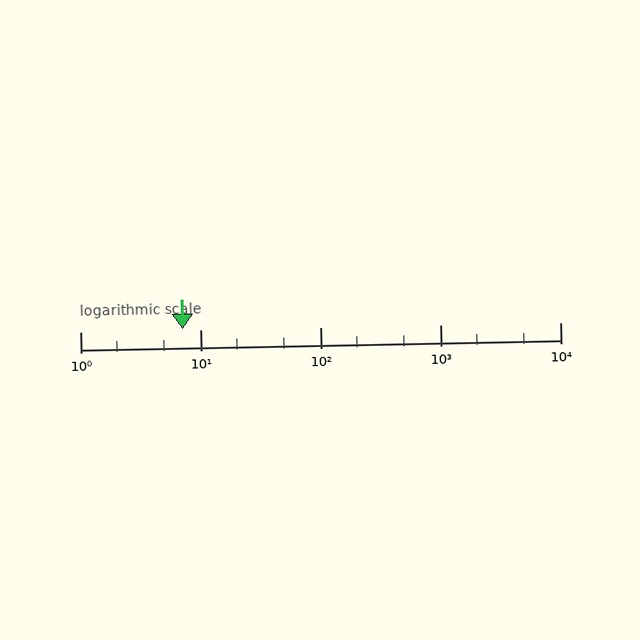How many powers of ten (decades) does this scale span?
The scale spans 4 decades, from 1 to 10000.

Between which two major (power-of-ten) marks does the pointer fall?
The pointer is between 1 and 10.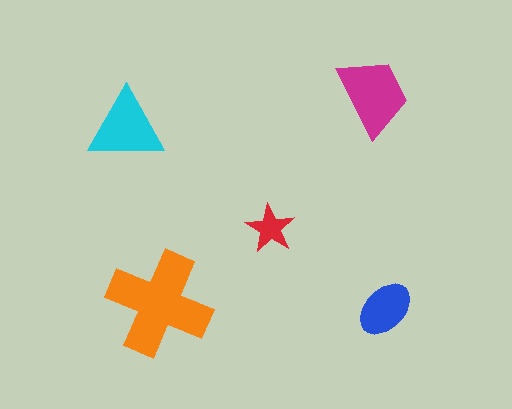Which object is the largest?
The orange cross.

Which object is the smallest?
The red star.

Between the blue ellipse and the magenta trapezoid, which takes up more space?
The magenta trapezoid.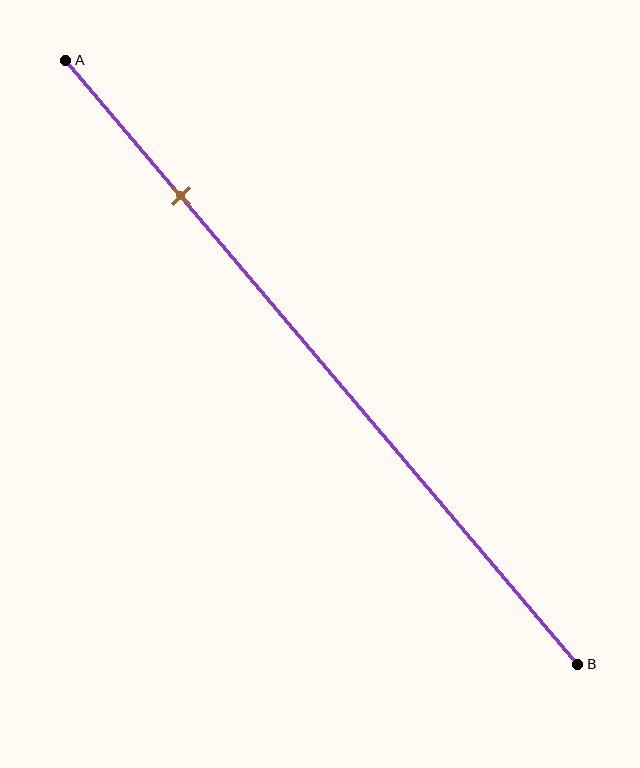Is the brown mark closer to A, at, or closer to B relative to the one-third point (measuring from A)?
The brown mark is closer to point A than the one-third point of segment AB.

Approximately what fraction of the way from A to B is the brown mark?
The brown mark is approximately 20% of the way from A to B.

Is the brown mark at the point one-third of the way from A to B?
No, the mark is at about 20% from A, not at the 33% one-third point.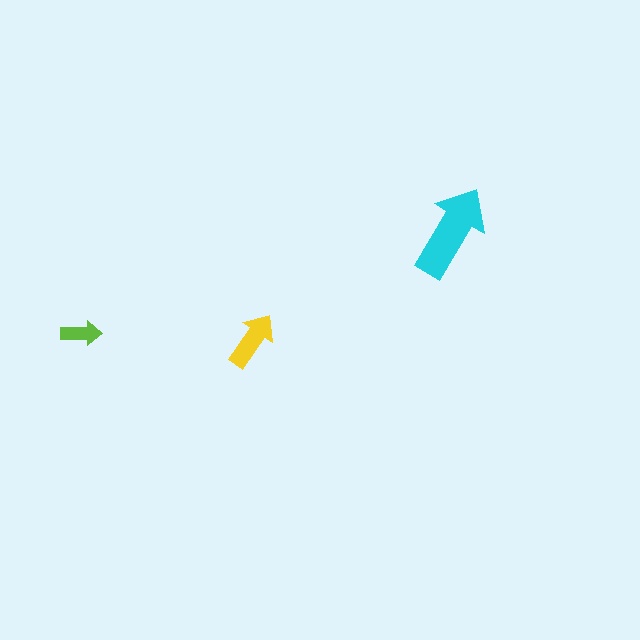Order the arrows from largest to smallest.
the cyan one, the yellow one, the lime one.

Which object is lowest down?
The yellow arrow is bottommost.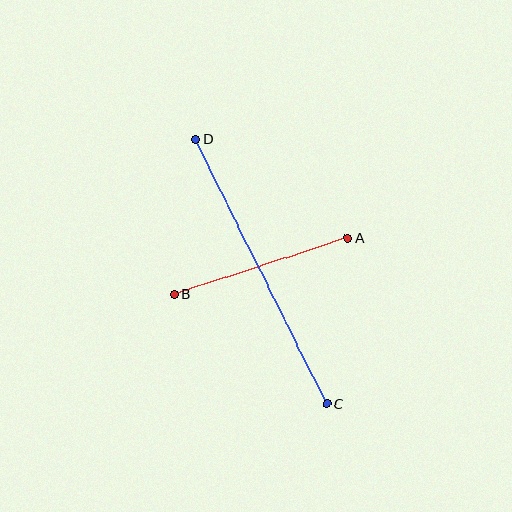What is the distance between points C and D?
The distance is approximately 295 pixels.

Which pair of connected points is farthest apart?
Points C and D are farthest apart.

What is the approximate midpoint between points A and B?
The midpoint is at approximately (261, 266) pixels.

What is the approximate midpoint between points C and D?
The midpoint is at approximately (261, 272) pixels.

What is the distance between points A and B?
The distance is approximately 182 pixels.